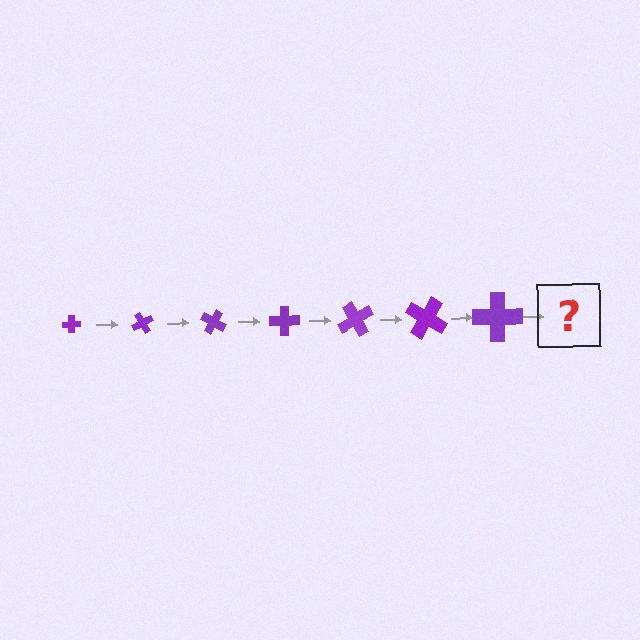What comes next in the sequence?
The next element should be a cross, larger than the previous one and rotated 420 degrees from the start.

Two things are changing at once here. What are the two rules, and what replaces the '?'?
The two rules are that the cross grows larger each step and it rotates 60 degrees each step. The '?' should be a cross, larger than the previous one and rotated 420 degrees from the start.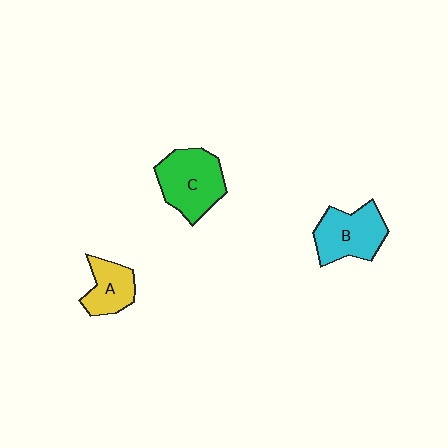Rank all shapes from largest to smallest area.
From largest to smallest: C (green), B (cyan), A (yellow).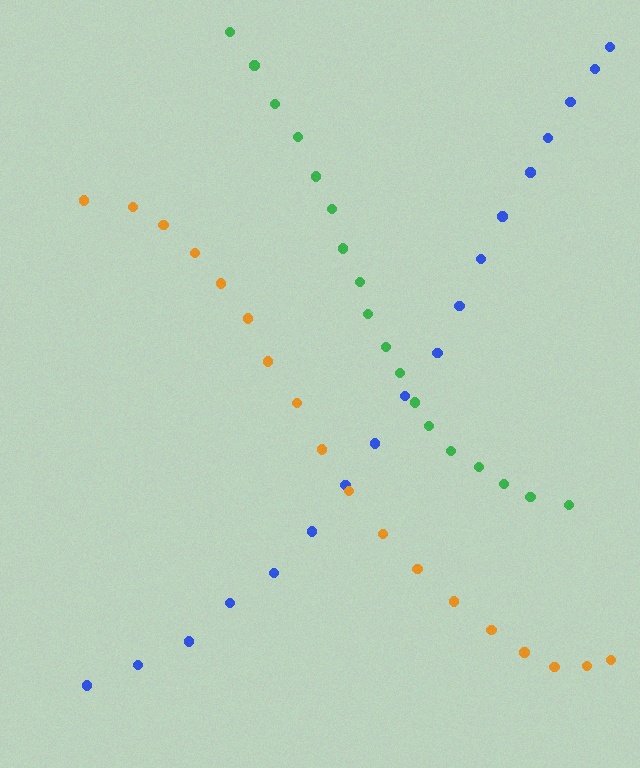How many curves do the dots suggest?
There are 3 distinct paths.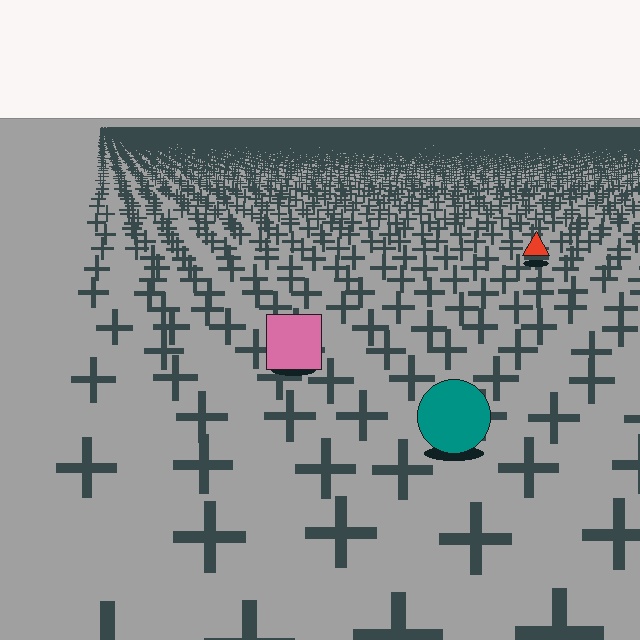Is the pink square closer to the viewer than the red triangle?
Yes. The pink square is closer — you can tell from the texture gradient: the ground texture is coarser near it.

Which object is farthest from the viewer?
The red triangle is farthest from the viewer. It appears smaller and the ground texture around it is denser.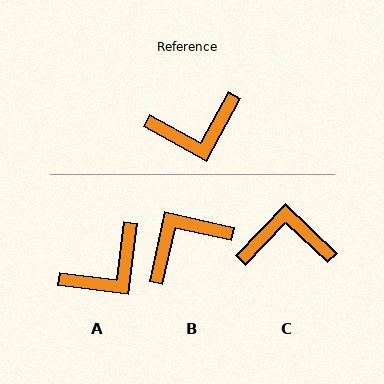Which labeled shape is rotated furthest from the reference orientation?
C, about 166 degrees away.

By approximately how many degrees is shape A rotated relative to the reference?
Approximately 22 degrees counter-clockwise.